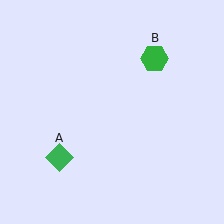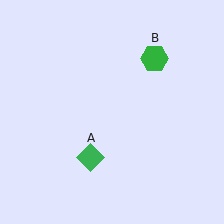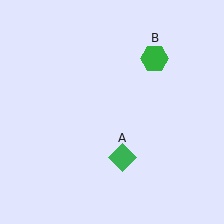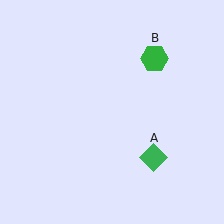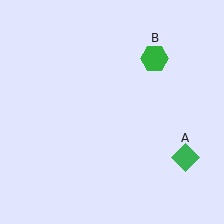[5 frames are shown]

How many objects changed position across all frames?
1 object changed position: green diamond (object A).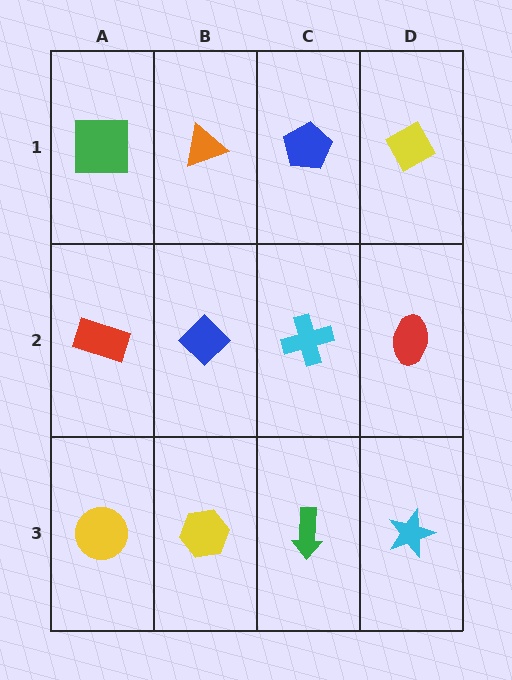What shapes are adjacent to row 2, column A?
A green square (row 1, column A), a yellow circle (row 3, column A), a blue diamond (row 2, column B).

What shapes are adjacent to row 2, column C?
A blue pentagon (row 1, column C), a green arrow (row 3, column C), a blue diamond (row 2, column B), a red ellipse (row 2, column D).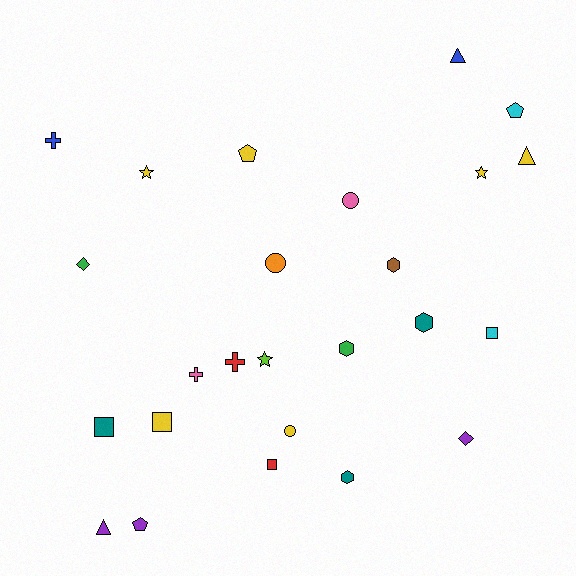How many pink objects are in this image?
There are 2 pink objects.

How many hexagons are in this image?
There are 4 hexagons.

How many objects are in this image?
There are 25 objects.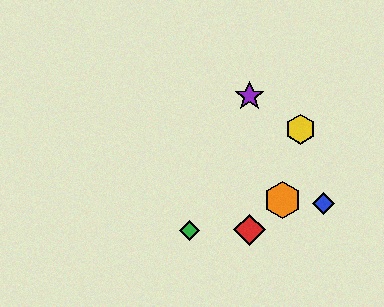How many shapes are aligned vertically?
2 shapes (the red diamond, the purple star) are aligned vertically.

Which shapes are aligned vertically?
The red diamond, the purple star are aligned vertically.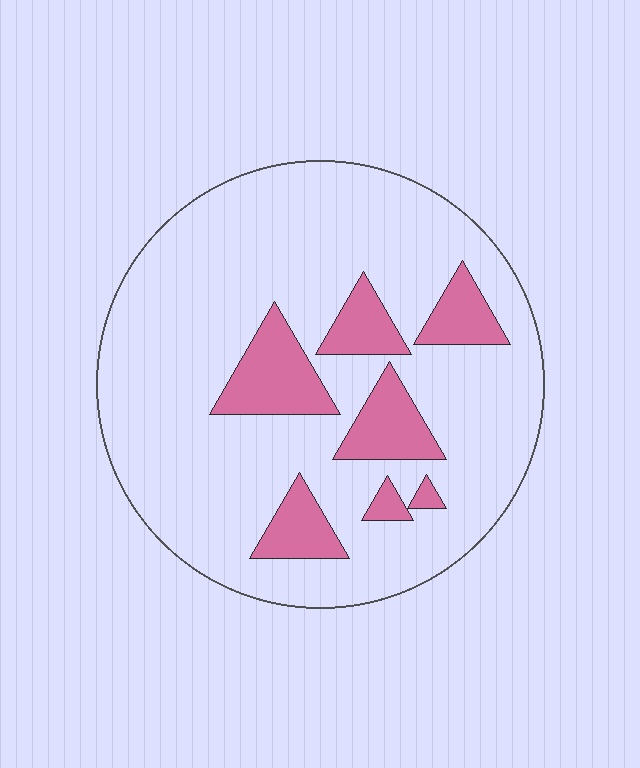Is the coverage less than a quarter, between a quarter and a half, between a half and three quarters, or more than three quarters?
Less than a quarter.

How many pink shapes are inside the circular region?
7.